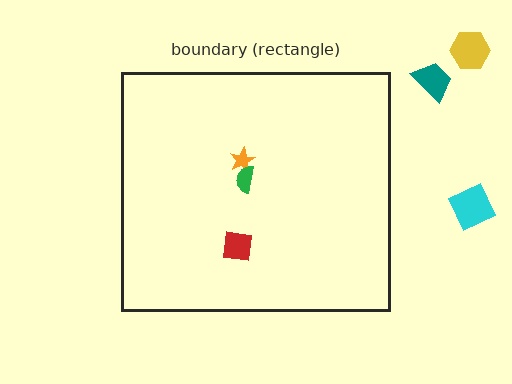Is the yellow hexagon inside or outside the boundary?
Outside.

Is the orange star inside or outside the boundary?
Inside.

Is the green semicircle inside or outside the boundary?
Inside.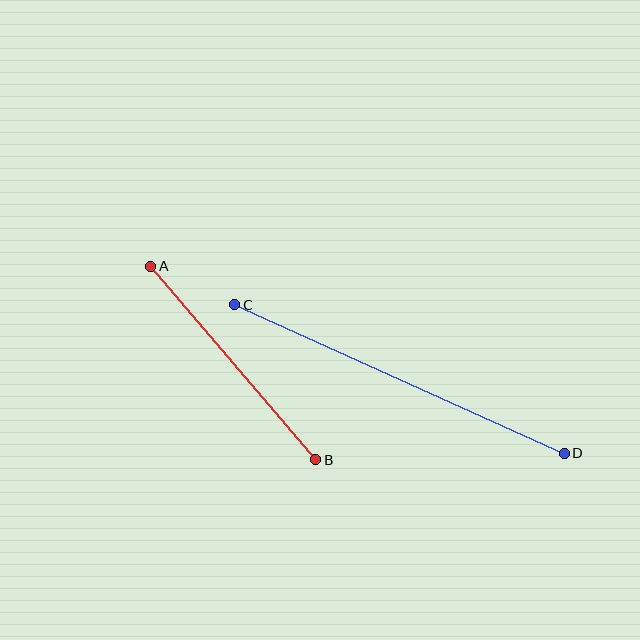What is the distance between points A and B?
The distance is approximately 254 pixels.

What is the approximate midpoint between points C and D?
The midpoint is at approximately (400, 379) pixels.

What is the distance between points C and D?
The distance is approximately 361 pixels.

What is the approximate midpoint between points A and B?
The midpoint is at approximately (233, 363) pixels.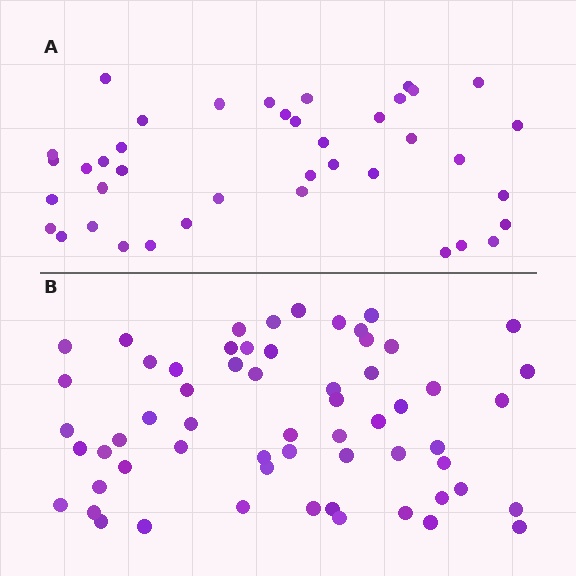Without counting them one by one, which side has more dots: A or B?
Region B (the bottom region) has more dots.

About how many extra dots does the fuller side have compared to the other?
Region B has approximately 20 more dots than region A.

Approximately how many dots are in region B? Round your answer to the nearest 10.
About 60 dots.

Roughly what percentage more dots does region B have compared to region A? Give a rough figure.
About 50% more.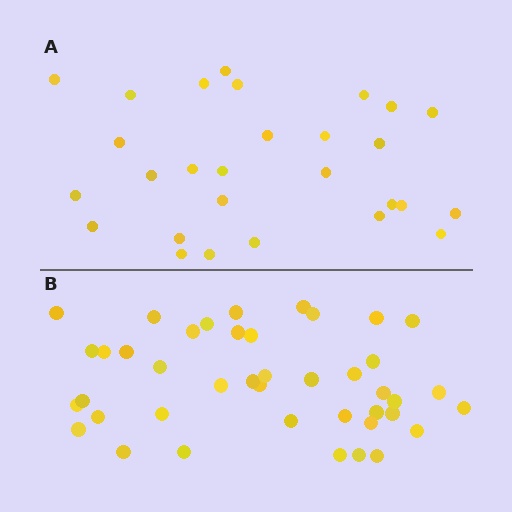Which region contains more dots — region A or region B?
Region B (the bottom region) has more dots.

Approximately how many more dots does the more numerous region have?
Region B has approximately 15 more dots than region A.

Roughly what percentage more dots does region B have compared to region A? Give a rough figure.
About 50% more.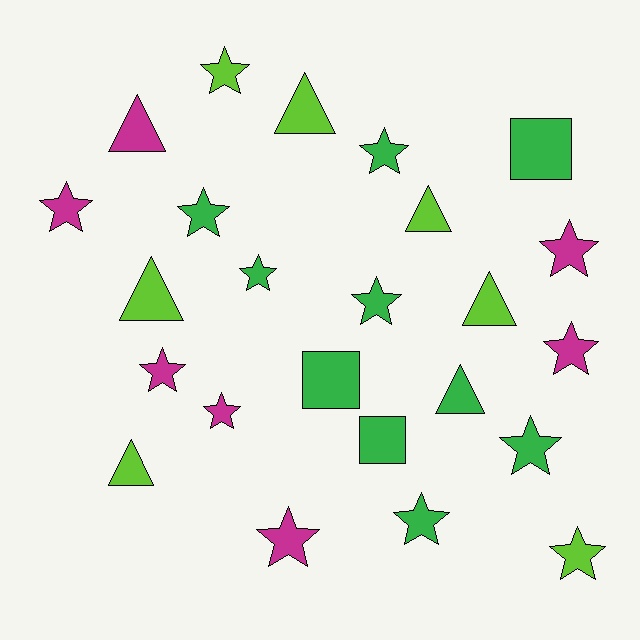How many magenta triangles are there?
There is 1 magenta triangle.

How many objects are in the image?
There are 24 objects.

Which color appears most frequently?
Green, with 10 objects.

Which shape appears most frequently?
Star, with 14 objects.